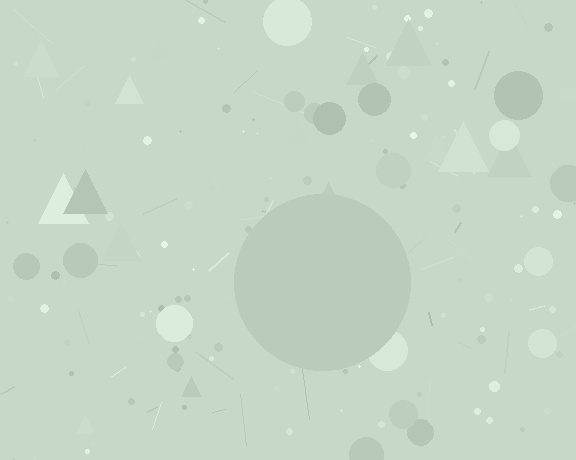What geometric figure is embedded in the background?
A circle is embedded in the background.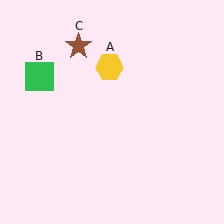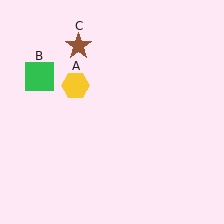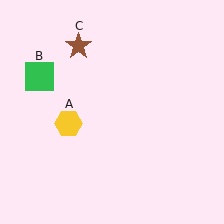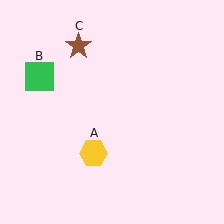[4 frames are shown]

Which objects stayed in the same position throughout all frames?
Green square (object B) and brown star (object C) remained stationary.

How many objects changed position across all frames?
1 object changed position: yellow hexagon (object A).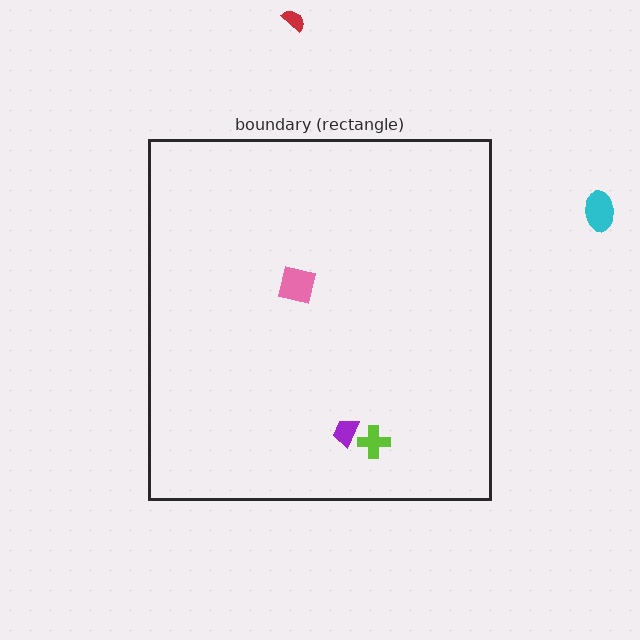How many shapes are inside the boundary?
3 inside, 2 outside.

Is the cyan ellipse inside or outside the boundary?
Outside.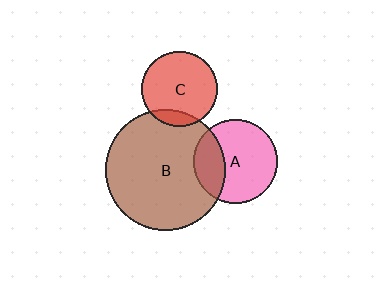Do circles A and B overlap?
Yes.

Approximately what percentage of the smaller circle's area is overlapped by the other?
Approximately 30%.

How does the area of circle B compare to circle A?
Approximately 2.1 times.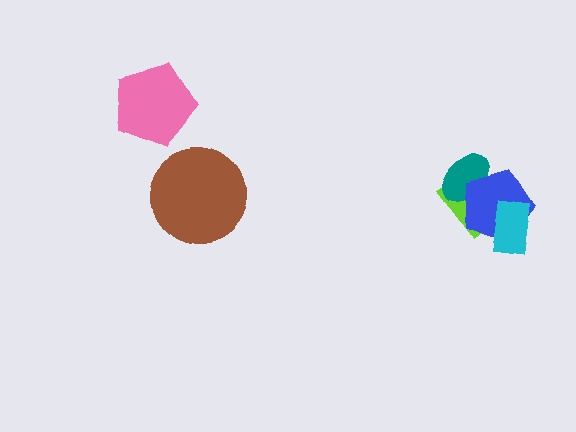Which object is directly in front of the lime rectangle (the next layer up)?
The teal ellipse is directly in front of the lime rectangle.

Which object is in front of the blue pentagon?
The cyan rectangle is in front of the blue pentagon.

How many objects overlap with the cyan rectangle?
2 objects overlap with the cyan rectangle.